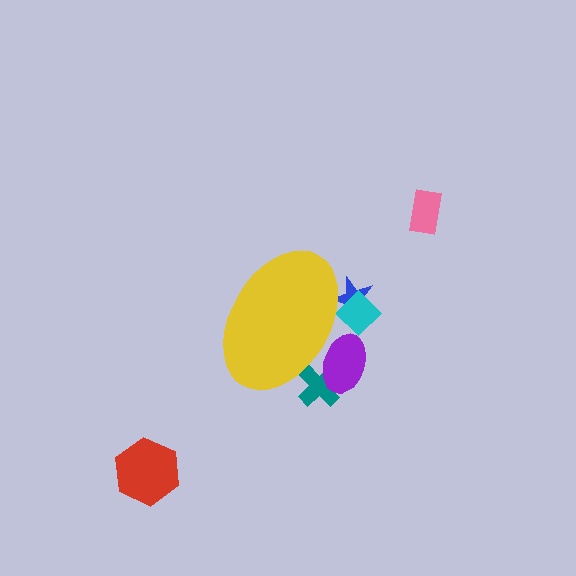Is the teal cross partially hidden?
Yes, the teal cross is partially hidden behind the yellow ellipse.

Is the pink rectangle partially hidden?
No, the pink rectangle is fully visible.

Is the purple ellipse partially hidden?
Yes, the purple ellipse is partially hidden behind the yellow ellipse.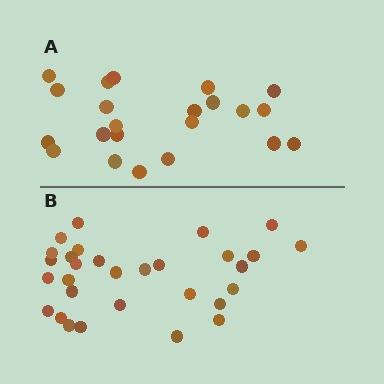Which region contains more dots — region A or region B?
Region B (the bottom region) has more dots.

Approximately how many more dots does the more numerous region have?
Region B has roughly 8 or so more dots than region A.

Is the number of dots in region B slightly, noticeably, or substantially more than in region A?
Region B has noticeably more, but not dramatically so. The ratio is roughly 1.4 to 1.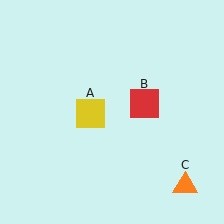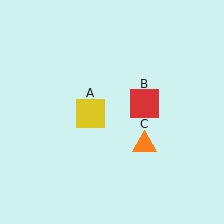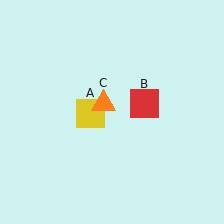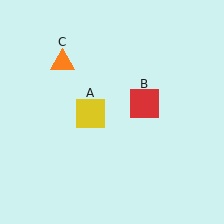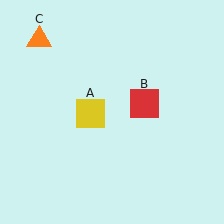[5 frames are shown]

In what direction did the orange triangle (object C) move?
The orange triangle (object C) moved up and to the left.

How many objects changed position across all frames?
1 object changed position: orange triangle (object C).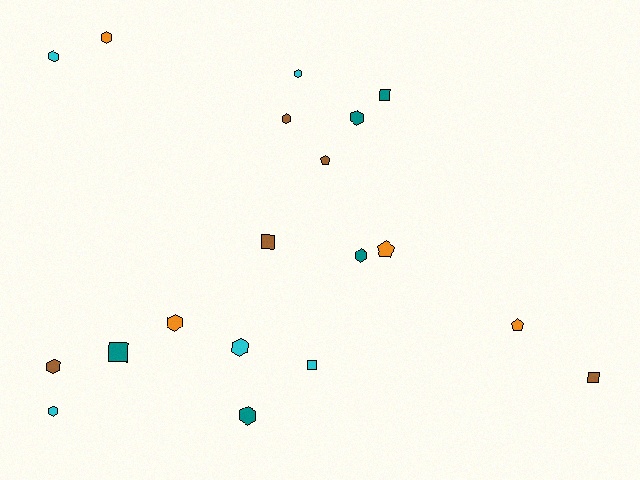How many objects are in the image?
There are 19 objects.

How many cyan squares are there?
There is 1 cyan square.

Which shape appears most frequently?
Hexagon, with 11 objects.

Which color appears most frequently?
Brown, with 5 objects.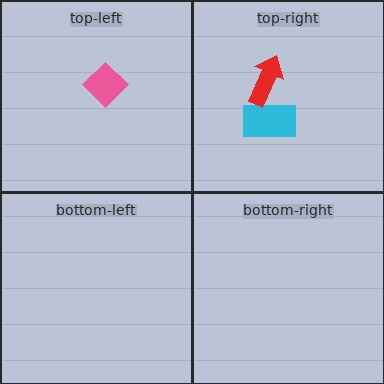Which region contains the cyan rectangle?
The top-right region.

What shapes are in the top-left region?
The pink diamond.